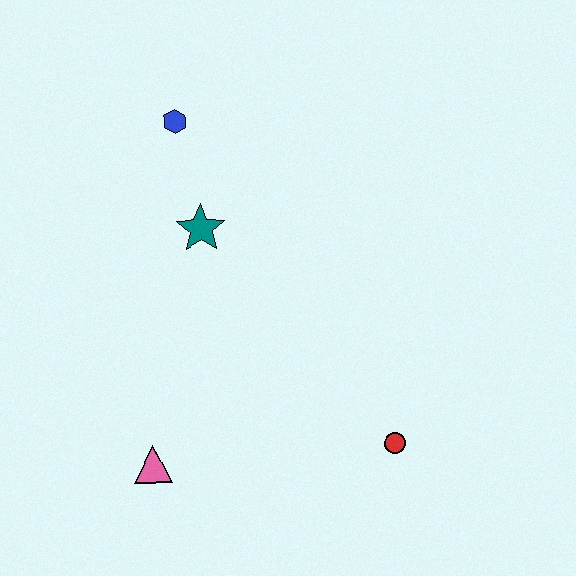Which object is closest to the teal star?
The blue hexagon is closest to the teal star.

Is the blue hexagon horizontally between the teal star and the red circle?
No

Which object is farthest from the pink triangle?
The blue hexagon is farthest from the pink triangle.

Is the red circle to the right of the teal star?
Yes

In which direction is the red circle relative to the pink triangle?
The red circle is to the right of the pink triangle.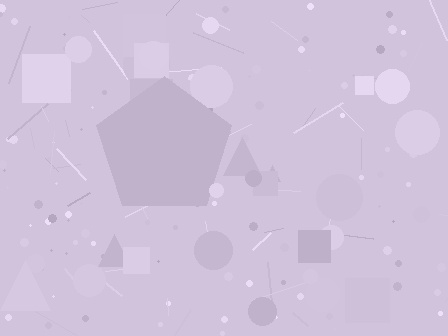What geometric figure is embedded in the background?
A pentagon is embedded in the background.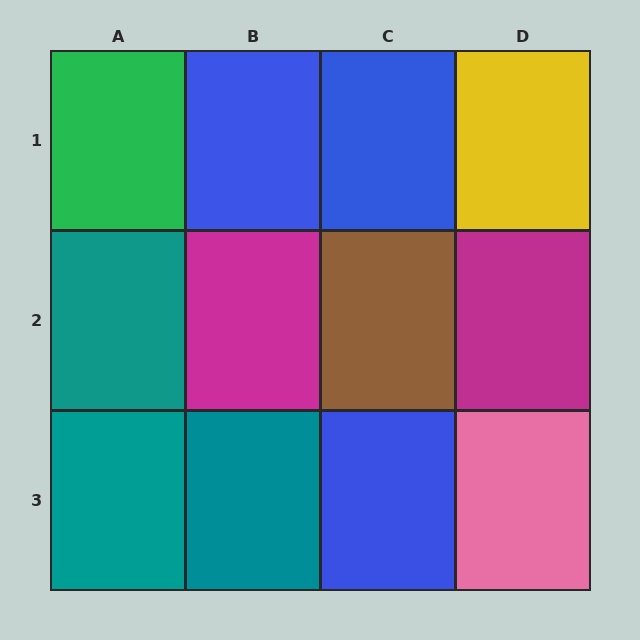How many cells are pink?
1 cell is pink.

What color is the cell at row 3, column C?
Blue.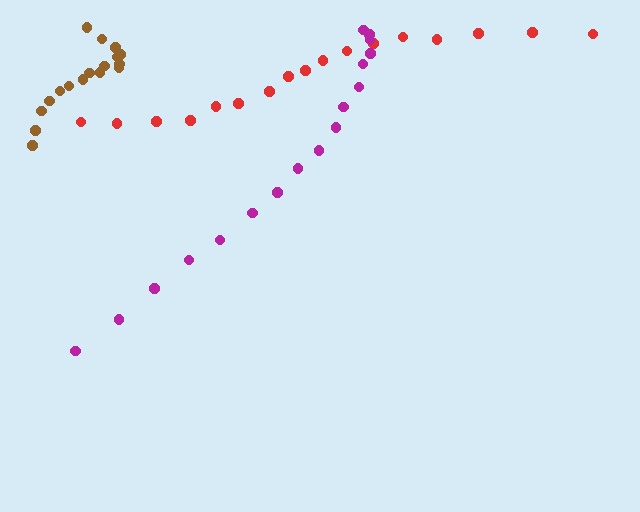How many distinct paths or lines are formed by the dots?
There are 3 distinct paths.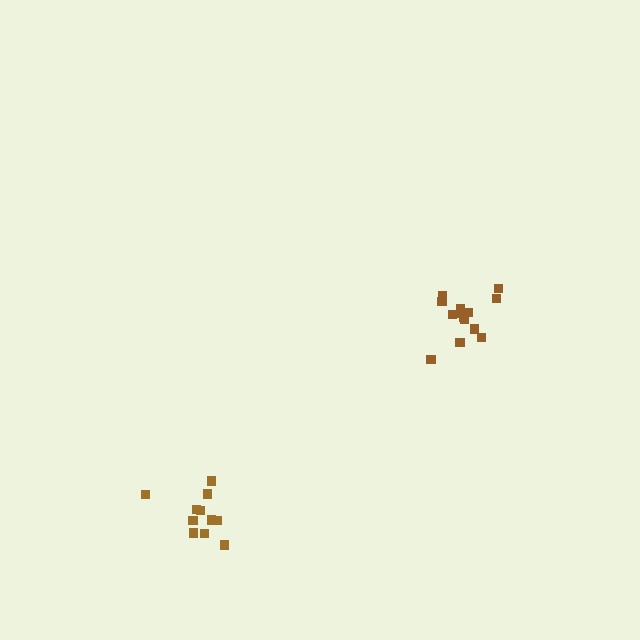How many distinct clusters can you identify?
There are 2 distinct clusters.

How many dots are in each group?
Group 1: 11 dots, Group 2: 14 dots (25 total).